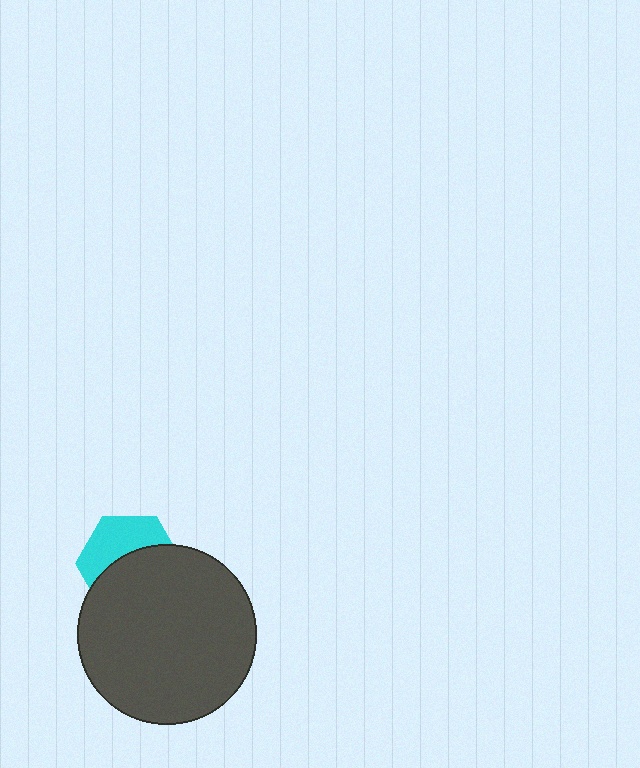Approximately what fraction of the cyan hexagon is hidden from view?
Roughly 57% of the cyan hexagon is hidden behind the dark gray circle.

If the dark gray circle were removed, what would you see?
You would see the complete cyan hexagon.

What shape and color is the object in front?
The object in front is a dark gray circle.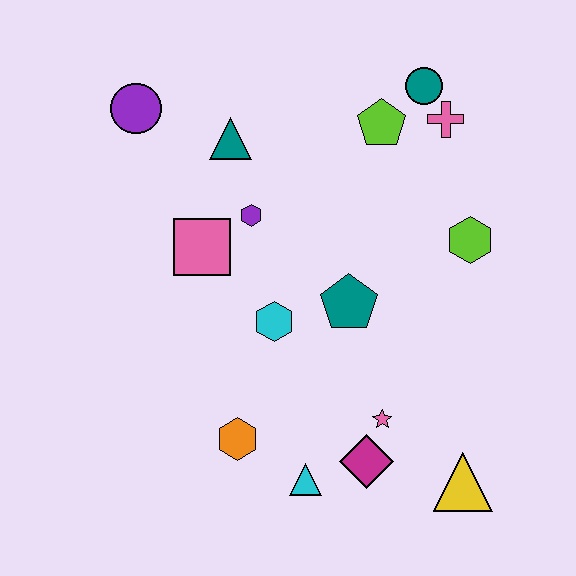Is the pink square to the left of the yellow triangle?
Yes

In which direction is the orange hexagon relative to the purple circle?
The orange hexagon is below the purple circle.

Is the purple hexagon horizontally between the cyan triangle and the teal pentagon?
No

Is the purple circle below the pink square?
No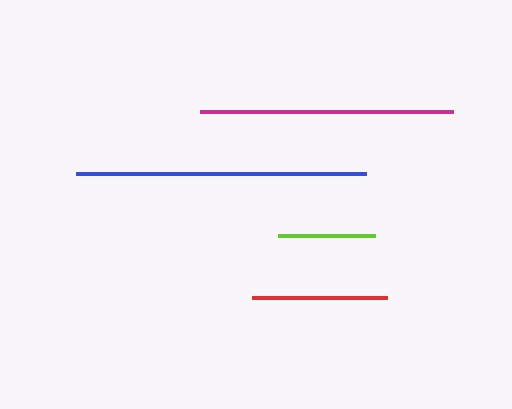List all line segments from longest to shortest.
From longest to shortest: blue, magenta, red, lime.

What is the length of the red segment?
The red segment is approximately 136 pixels long.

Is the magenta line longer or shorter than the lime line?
The magenta line is longer than the lime line.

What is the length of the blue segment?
The blue segment is approximately 290 pixels long.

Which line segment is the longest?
The blue line is the longest at approximately 290 pixels.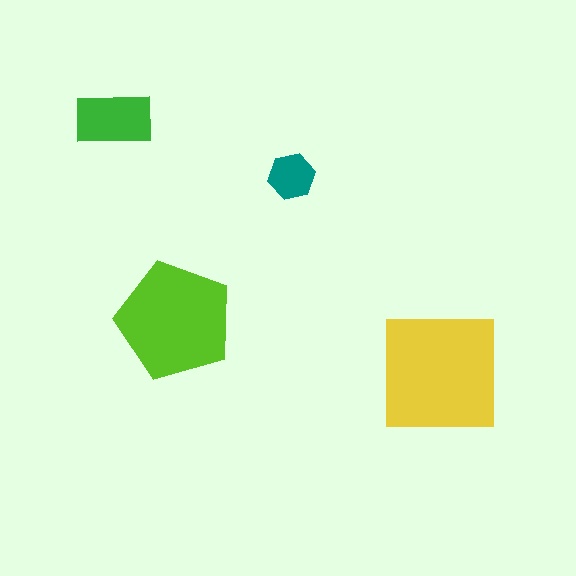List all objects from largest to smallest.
The yellow square, the lime pentagon, the green rectangle, the teal hexagon.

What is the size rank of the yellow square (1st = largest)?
1st.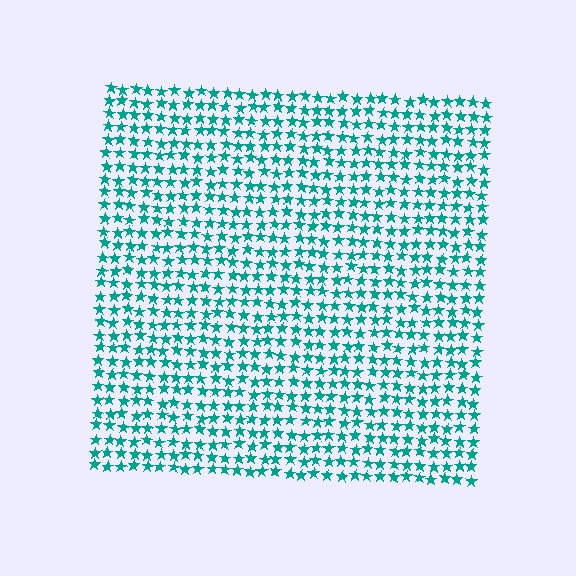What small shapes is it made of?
It is made of small stars.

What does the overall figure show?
The overall figure shows a square.